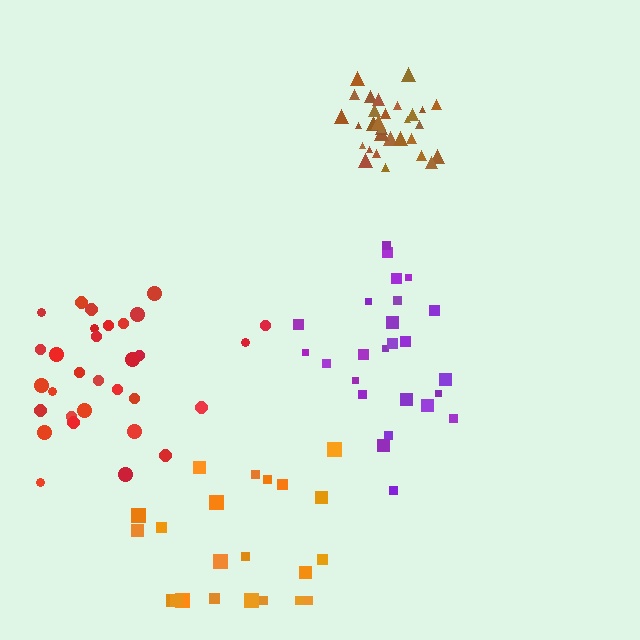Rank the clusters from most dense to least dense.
brown, purple, red, orange.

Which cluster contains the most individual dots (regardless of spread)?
Brown (34).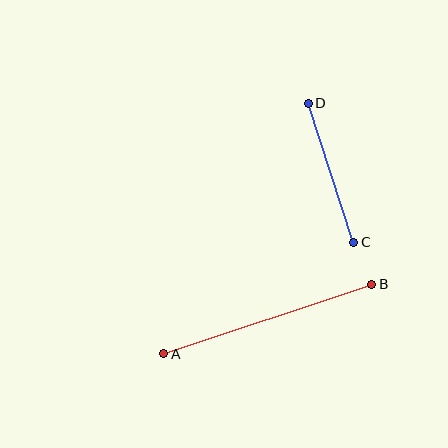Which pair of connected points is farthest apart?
Points A and B are farthest apart.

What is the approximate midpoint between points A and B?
The midpoint is at approximately (268, 319) pixels.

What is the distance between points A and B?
The distance is approximately 220 pixels.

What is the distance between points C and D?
The distance is approximately 147 pixels.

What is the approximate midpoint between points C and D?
The midpoint is at approximately (331, 173) pixels.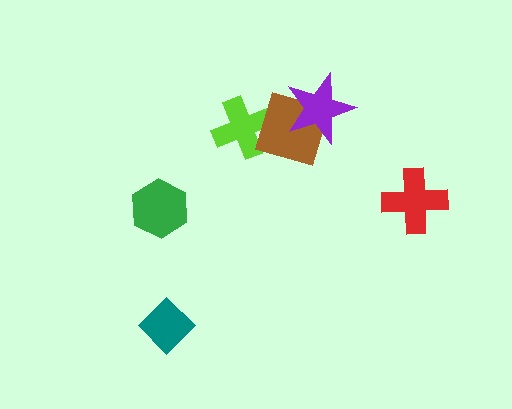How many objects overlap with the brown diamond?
2 objects overlap with the brown diamond.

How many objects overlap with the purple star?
1 object overlaps with the purple star.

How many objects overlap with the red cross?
0 objects overlap with the red cross.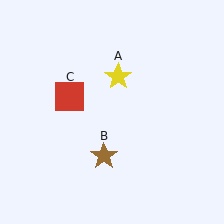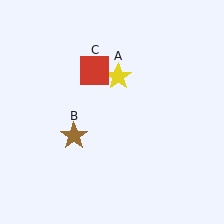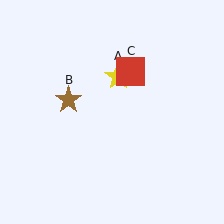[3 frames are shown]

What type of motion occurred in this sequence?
The brown star (object B), red square (object C) rotated clockwise around the center of the scene.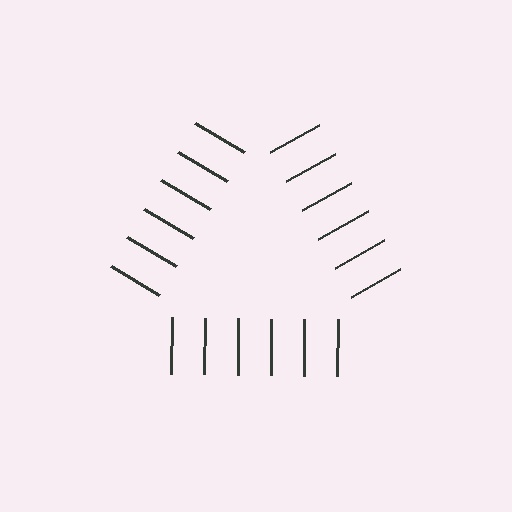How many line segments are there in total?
18 — 6 along each of the 3 edges.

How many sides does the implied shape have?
3 sides — the line-ends trace a triangle.